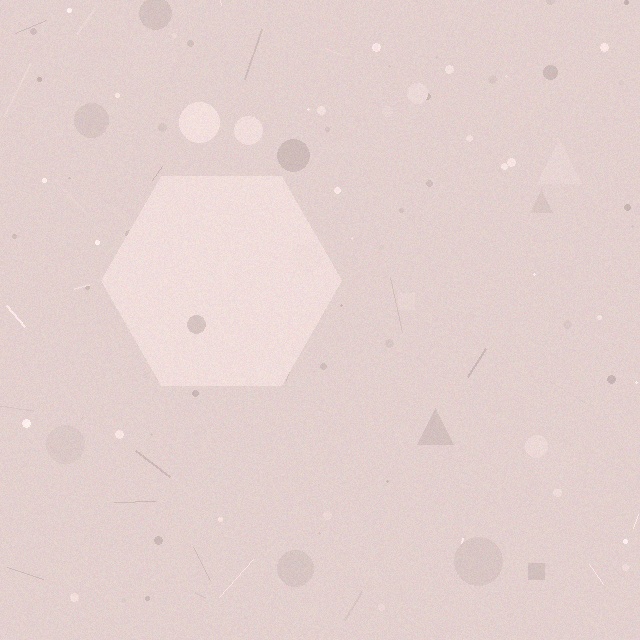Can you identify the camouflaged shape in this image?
The camouflaged shape is a hexagon.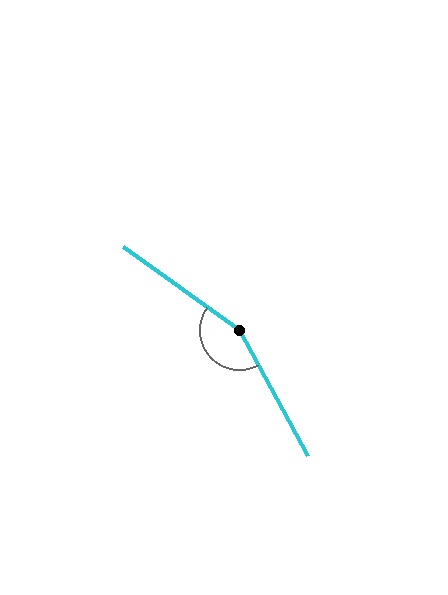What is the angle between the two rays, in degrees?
Approximately 154 degrees.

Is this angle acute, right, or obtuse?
It is obtuse.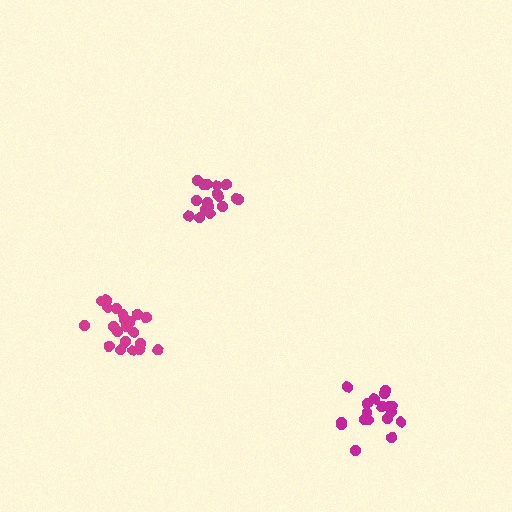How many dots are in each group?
Group 1: 18 dots, Group 2: 17 dots, Group 3: 21 dots (56 total).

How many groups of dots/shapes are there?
There are 3 groups.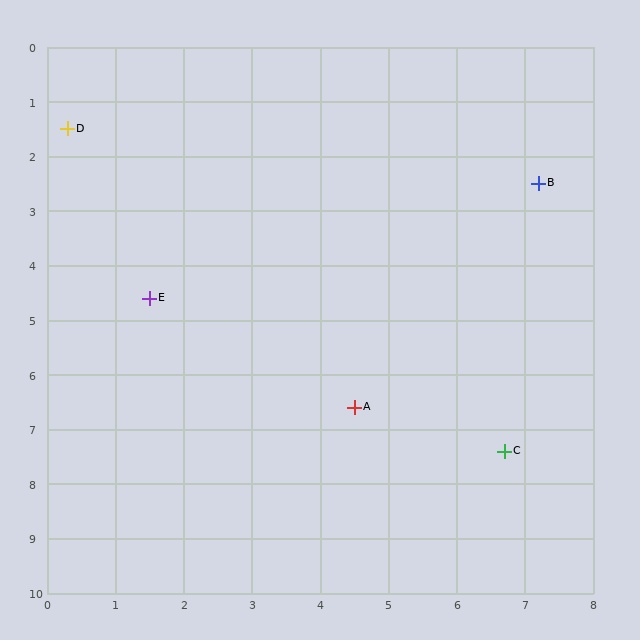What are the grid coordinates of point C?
Point C is at approximately (6.7, 7.4).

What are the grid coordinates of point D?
Point D is at approximately (0.3, 1.5).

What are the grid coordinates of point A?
Point A is at approximately (4.5, 6.6).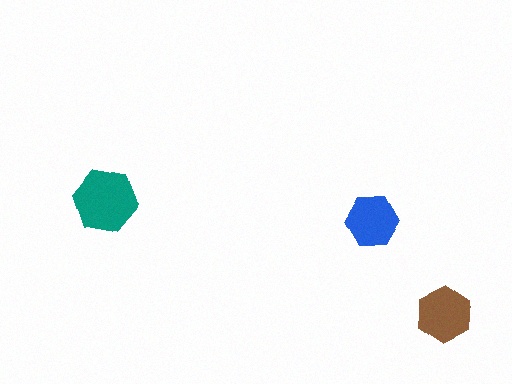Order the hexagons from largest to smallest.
the teal one, the brown one, the blue one.